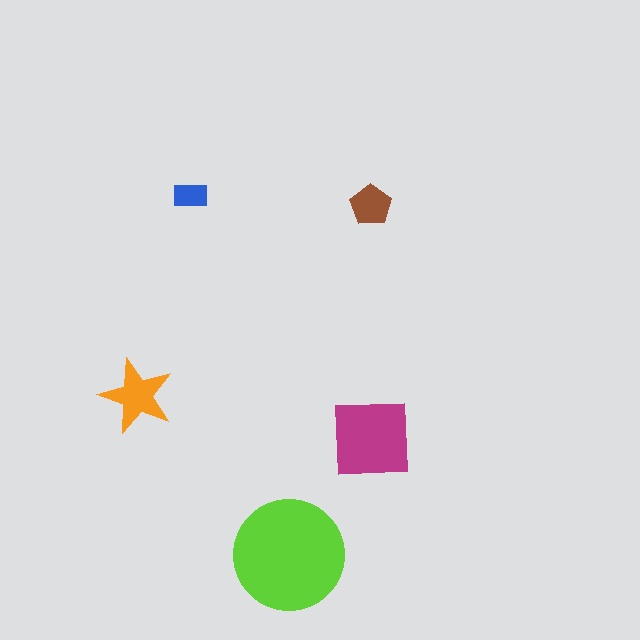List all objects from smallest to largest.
The blue rectangle, the brown pentagon, the orange star, the magenta square, the lime circle.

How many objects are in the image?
There are 5 objects in the image.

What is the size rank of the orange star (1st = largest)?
3rd.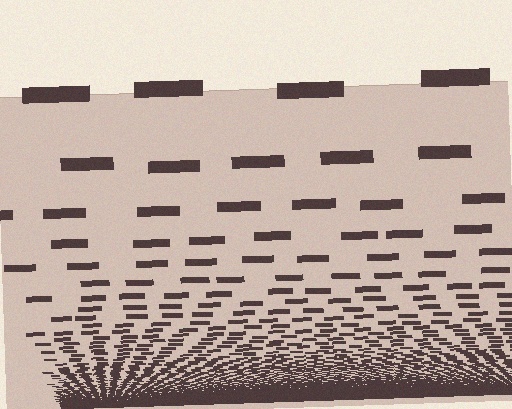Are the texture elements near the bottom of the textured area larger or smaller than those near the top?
Smaller. The gradient is inverted — elements near the bottom are smaller and denser.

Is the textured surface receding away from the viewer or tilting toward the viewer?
The surface appears to tilt toward the viewer. Texture elements get larger and sparser toward the top.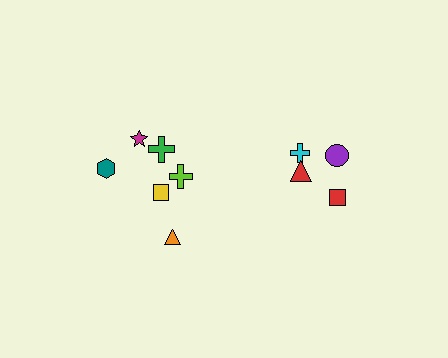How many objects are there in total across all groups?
There are 10 objects.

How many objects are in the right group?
There are 4 objects.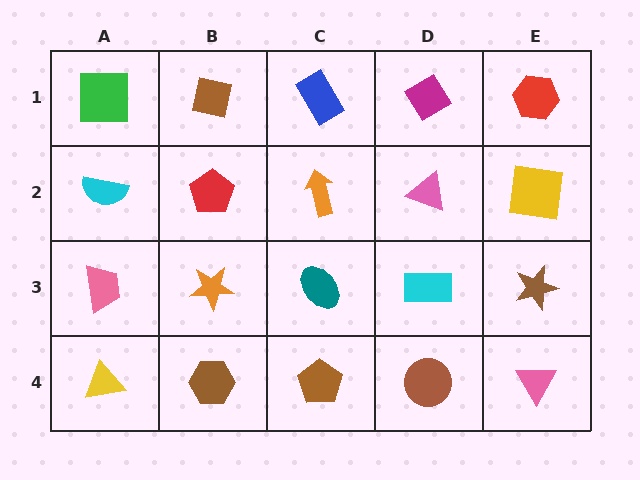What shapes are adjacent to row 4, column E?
A brown star (row 3, column E), a brown circle (row 4, column D).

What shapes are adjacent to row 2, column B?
A brown square (row 1, column B), an orange star (row 3, column B), a cyan semicircle (row 2, column A), an orange arrow (row 2, column C).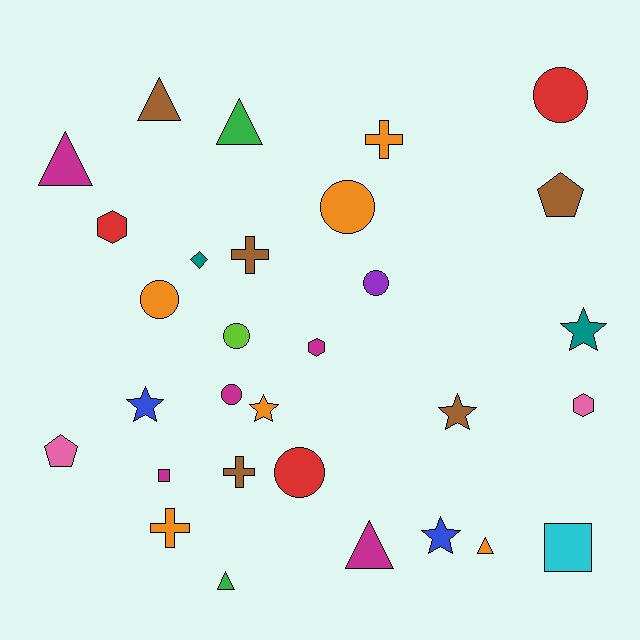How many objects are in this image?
There are 30 objects.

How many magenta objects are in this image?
There are 5 magenta objects.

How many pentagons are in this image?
There are 2 pentagons.